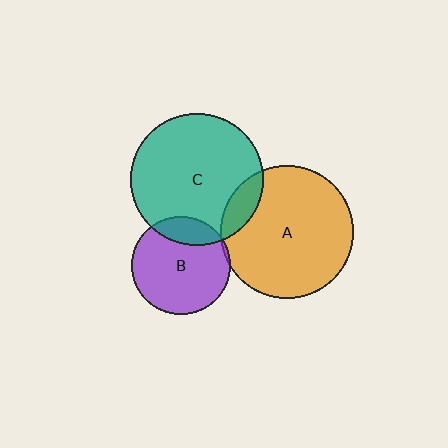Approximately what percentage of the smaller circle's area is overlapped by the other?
Approximately 10%.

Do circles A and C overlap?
Yes.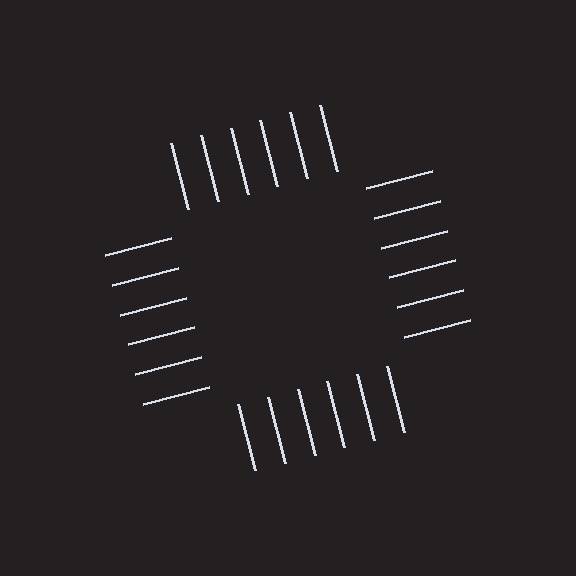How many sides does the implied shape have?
4 sides — the line-ends trace a square.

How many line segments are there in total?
24 — 6 along each of the 4 edges.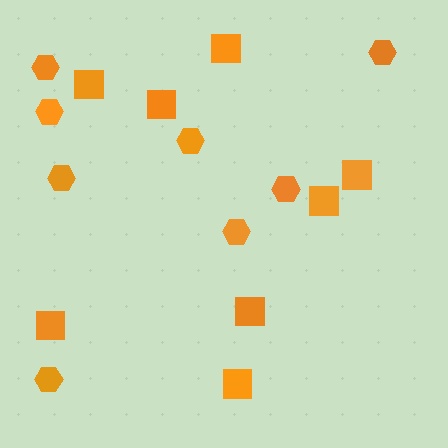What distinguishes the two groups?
There are 2 groups: one group of squares (8) and one group of hexagons (8).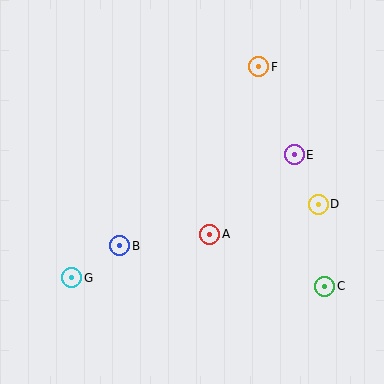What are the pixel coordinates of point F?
Point F is at (259, 67).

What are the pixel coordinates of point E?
Point E is at (294, 155).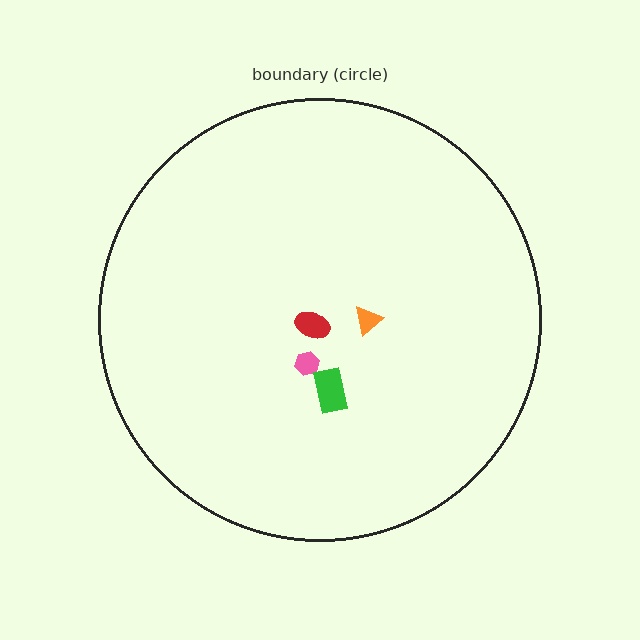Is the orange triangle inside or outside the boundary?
Inside.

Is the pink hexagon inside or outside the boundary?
Inside.